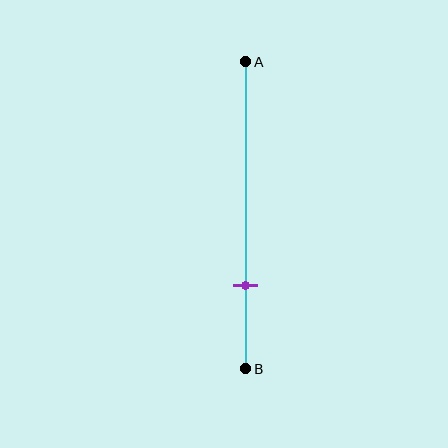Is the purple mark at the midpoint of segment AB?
No, the mark is at about 75% from A, not at the 50% midpoint.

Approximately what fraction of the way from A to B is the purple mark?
The purple mark is approximately 75% of the way from A to B.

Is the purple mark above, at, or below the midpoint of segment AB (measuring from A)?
The purple mark is below the midpoint of segment AB.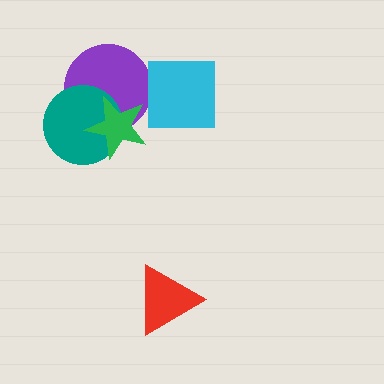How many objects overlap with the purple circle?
2 objects overlap with the purple circle.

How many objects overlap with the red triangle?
0 objects overlap with the red triangle.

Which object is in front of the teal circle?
The green star is in front of the teal circle.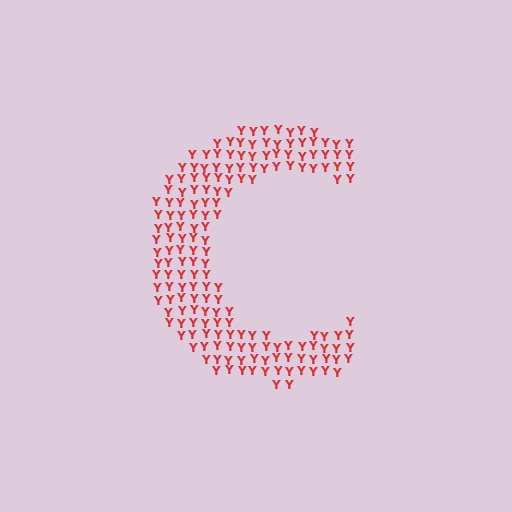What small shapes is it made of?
It is made of small letter Y's.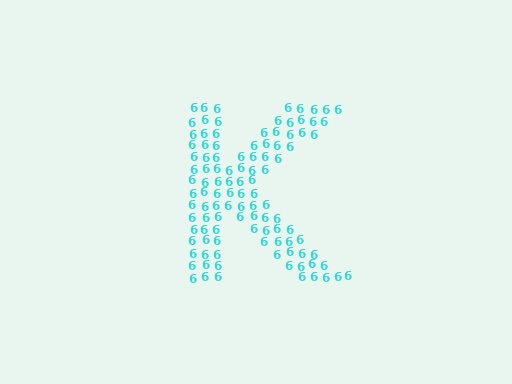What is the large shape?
The large shape is the letter K.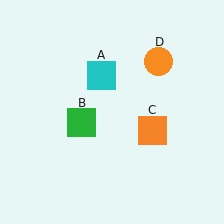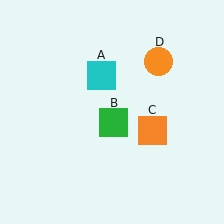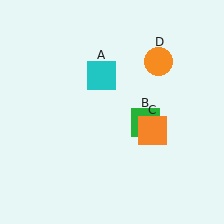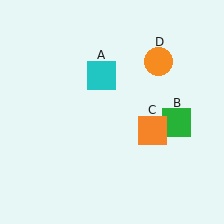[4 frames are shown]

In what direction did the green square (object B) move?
The green square (object B) moved right.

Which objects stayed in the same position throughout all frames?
Cyan square (object A) and orange square (object C) and orange circle (object D) remained stationary.